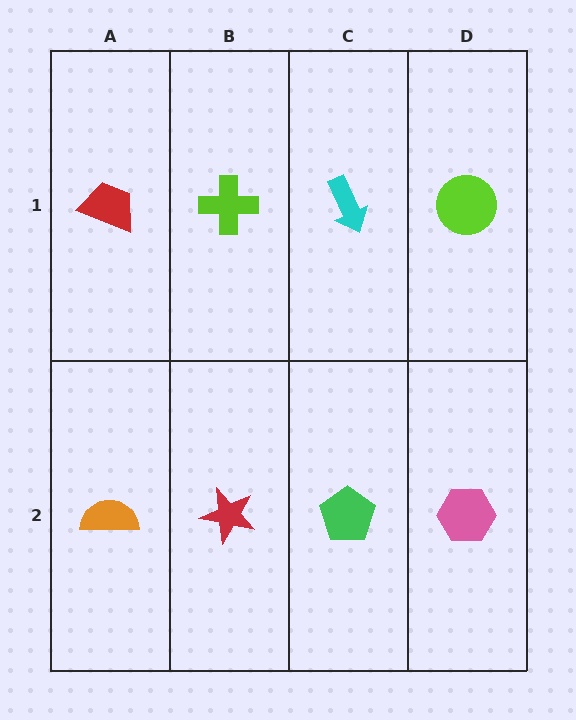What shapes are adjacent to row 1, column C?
A green pentagon (row 2, column C), a lime cross (row 1, column B), a lime circle (row 1, column D).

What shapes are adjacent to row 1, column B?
A red star (row 2, column B), a red trapezoid (row 1, column A), a cyan arrow (row 1, column C).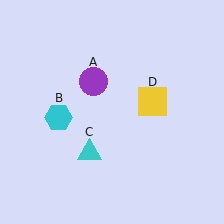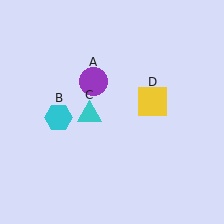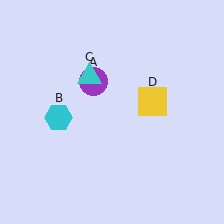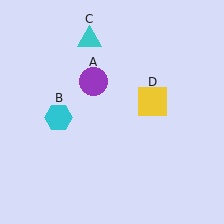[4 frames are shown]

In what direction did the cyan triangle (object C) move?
The cyan triangle (object C) moved up.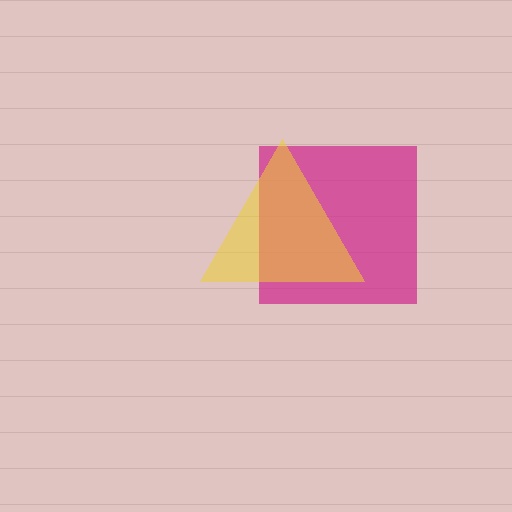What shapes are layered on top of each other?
The layered shapes are: a magenta square, a yellow triangle.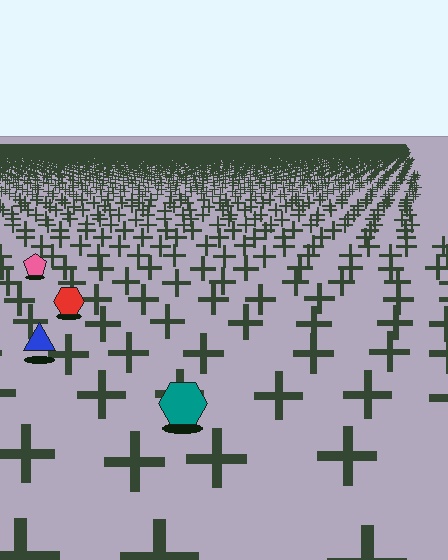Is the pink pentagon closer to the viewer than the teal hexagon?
No. The teal hexagon is closer — you can tell from the texture gradient: the ground texture is coarser near it.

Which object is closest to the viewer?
The teal hexagon is closest. The texture marks near it are larger and more spread out.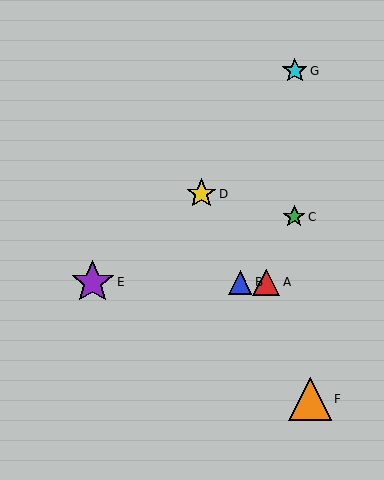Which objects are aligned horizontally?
Objects A, B, E are aligned horizontally.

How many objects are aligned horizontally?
3 objects (A, B, E) are aligned horizontally.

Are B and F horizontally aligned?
No, B is at y≈282 and F is at y≈399.